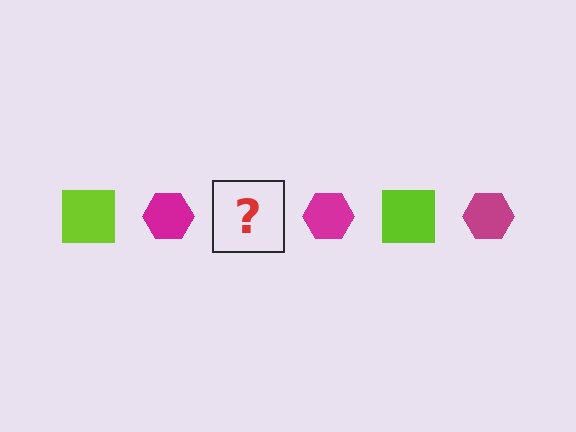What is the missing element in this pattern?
The missing element is a lime square.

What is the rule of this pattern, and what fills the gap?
The rule is that the pattern alternates between lime square and magenta hexagon. The gap should be filled with a lime square.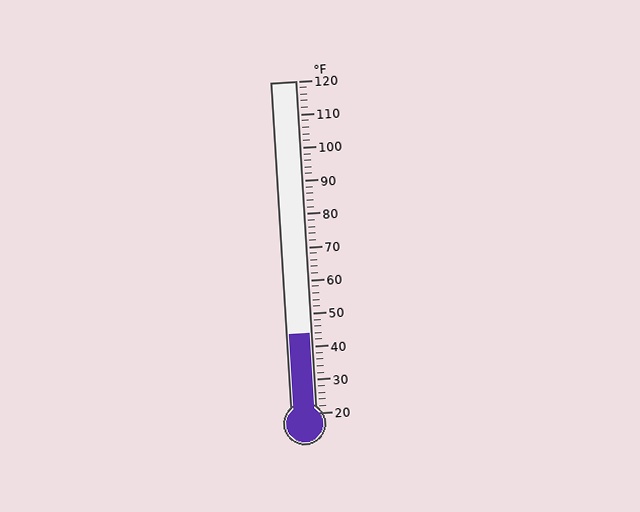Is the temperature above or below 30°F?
The temperature is above 30°F.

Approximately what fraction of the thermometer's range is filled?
The thermometer is filled to approximately 25% of its range.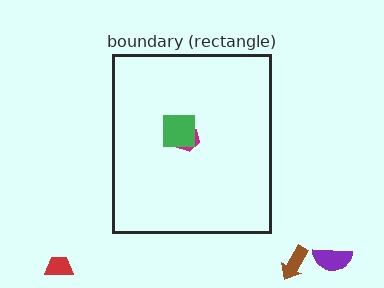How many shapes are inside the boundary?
2 inside, 3 outside.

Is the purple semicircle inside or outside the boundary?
Outside.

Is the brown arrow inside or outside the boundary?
Outside.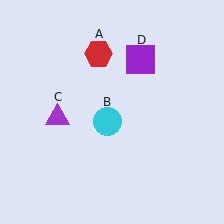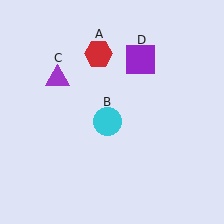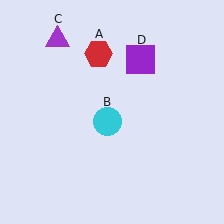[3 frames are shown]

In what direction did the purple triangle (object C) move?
The purple triangle (object C) moved up.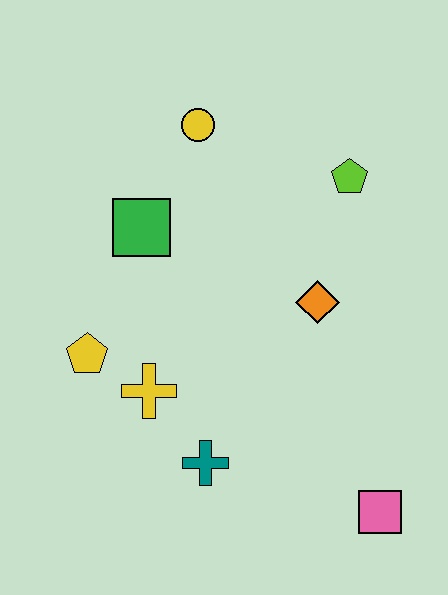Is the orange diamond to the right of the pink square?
No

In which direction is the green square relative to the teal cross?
The green square is above the teal cross.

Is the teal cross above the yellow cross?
No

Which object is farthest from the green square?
The pink square is farthest from the green square.